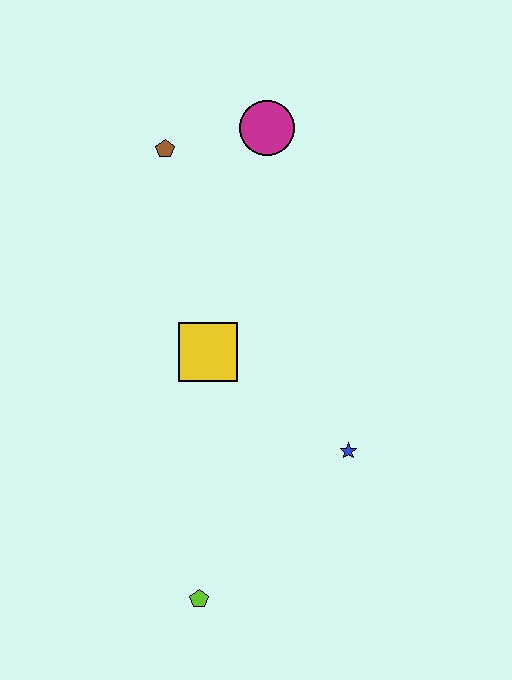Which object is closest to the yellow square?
The blue star is closest to the yellow square.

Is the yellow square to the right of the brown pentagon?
Yes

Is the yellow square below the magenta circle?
Yes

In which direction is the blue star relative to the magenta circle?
The blue star is below the magenta circle.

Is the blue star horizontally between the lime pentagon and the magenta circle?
No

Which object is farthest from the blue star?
The brown pentagon is farthest from the blue star.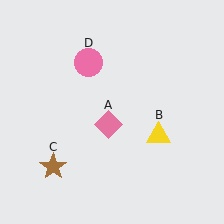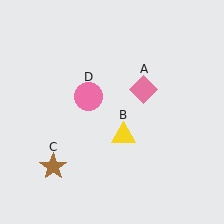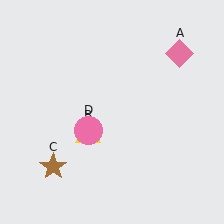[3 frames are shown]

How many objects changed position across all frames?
3 objects changed position: pink diamond (object A), yellow triangle (object B), pink circle (object D).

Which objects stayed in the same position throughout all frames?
Brown star (object C) remained stationary.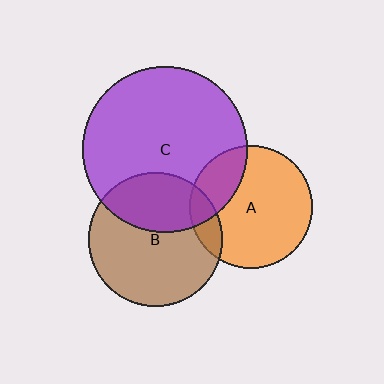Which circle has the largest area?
Circle C (purple).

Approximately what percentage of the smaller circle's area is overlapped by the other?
Approximately 25%.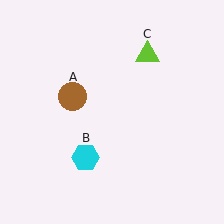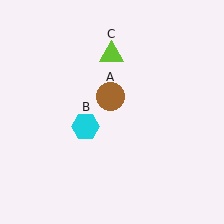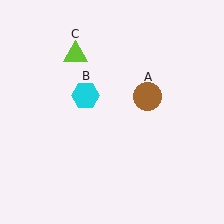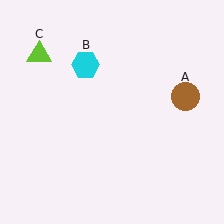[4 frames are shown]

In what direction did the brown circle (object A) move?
The brown circle (object A) moved right.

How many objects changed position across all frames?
3 objects changed position: brown circle (object A), cyan hexagon (object B), lime triangle (object C).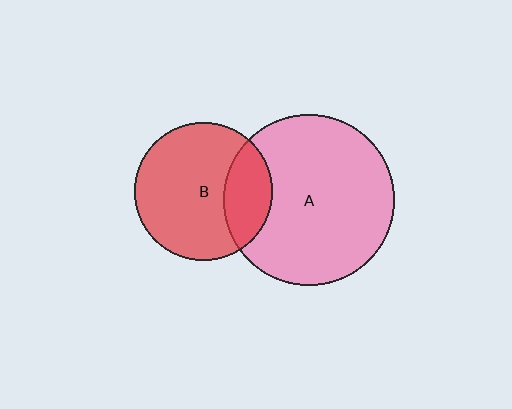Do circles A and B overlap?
Yes.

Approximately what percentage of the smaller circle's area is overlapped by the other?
Approximately 25%.